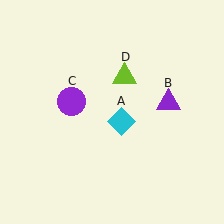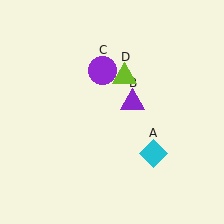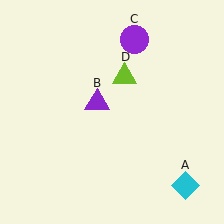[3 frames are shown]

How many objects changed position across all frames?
3 objects changed position: cyan diamond (object A), purple triangle (object B), purple circle (object C).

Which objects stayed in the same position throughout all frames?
Lime triangle (object D) remained stationary.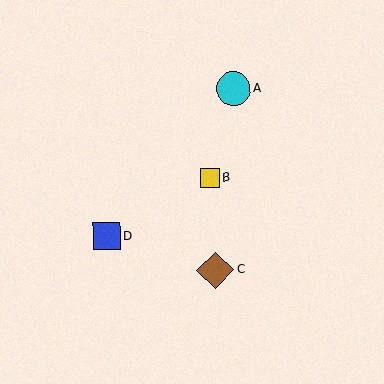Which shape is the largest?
The brown diamond (labeled C) is the largest.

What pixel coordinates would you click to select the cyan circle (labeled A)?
Click at (234, 89) to select the cyan circle A.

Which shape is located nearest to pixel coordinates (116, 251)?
The blue square (labeled D) at (106, 236) is nearest to that location.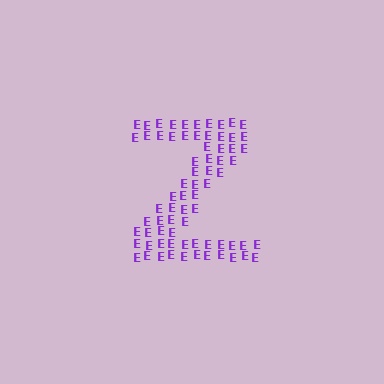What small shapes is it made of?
It is made of small letter E's.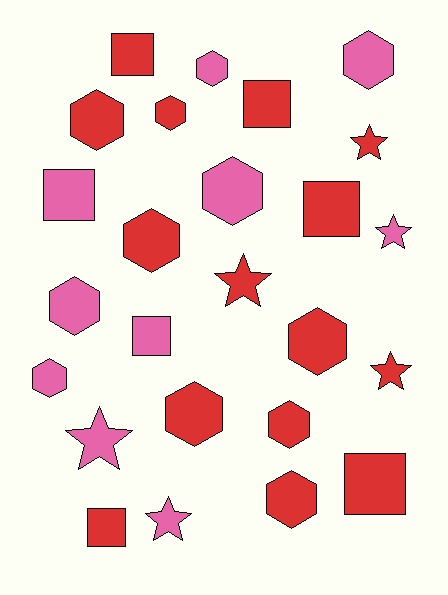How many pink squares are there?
There are 2 pink squares.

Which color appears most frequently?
Red, with 15 objects.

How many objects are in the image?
There are 25 objects.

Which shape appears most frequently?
Hexagon, with 12 objects.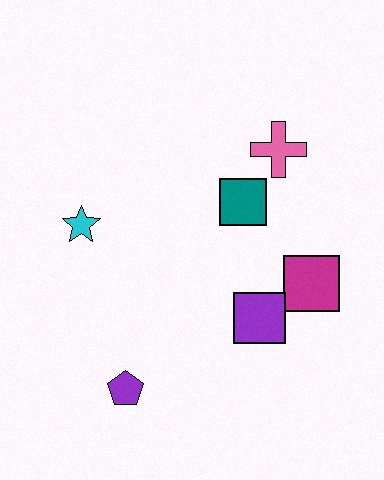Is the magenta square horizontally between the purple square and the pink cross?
No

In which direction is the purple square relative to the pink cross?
The purple square is below the pink cross.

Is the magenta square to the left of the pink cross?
No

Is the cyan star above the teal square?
No